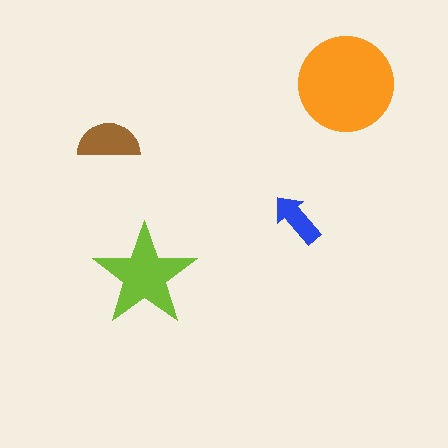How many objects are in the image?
There are 4 objects in the image.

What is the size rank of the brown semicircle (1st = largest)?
3rd.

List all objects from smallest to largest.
The blue arrow, the brown semicircle, the lime star, the orange circle.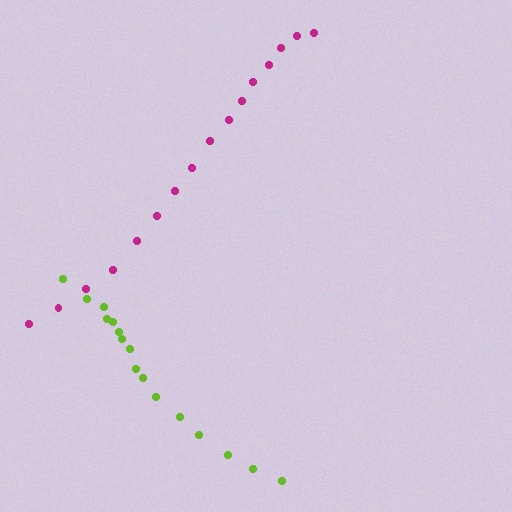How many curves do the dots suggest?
There are 2 distinct paths.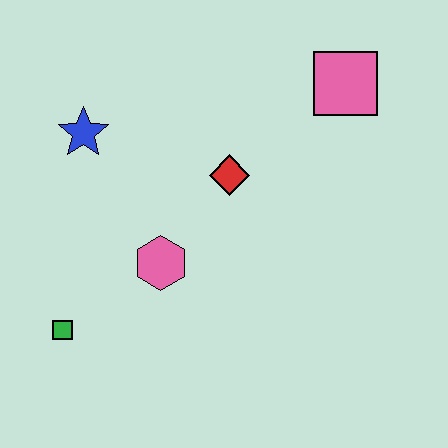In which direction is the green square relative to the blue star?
The green square is below the blue star.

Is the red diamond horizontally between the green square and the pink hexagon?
No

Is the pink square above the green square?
Yes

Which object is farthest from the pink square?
The green square is farthest from the pink square.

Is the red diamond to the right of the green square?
Yes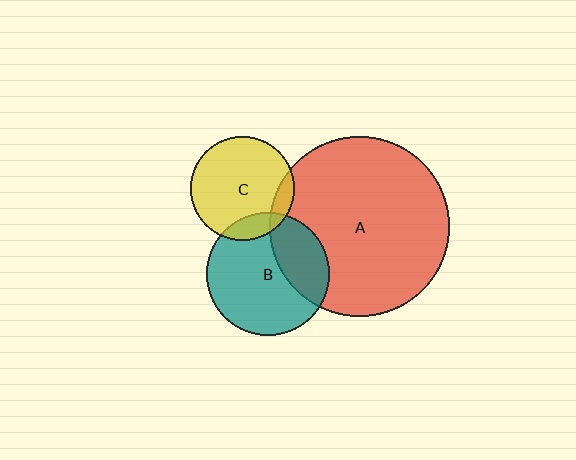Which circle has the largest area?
Circle A (red).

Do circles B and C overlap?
Yes.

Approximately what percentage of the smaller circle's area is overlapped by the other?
Approximately 15%.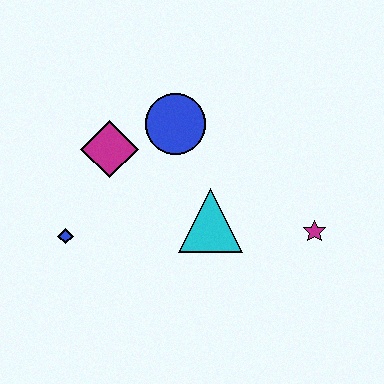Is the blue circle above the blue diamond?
Yes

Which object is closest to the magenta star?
The cyan triangle is closest to the magenta star.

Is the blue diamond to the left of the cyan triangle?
Yes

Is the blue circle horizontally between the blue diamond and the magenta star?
Yes